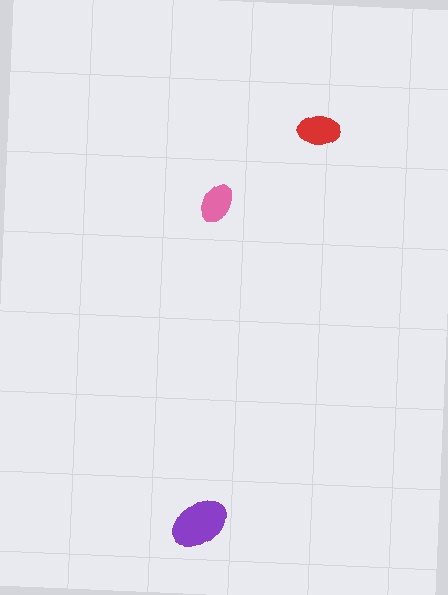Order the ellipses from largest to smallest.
the purple one, the red one, the pink one.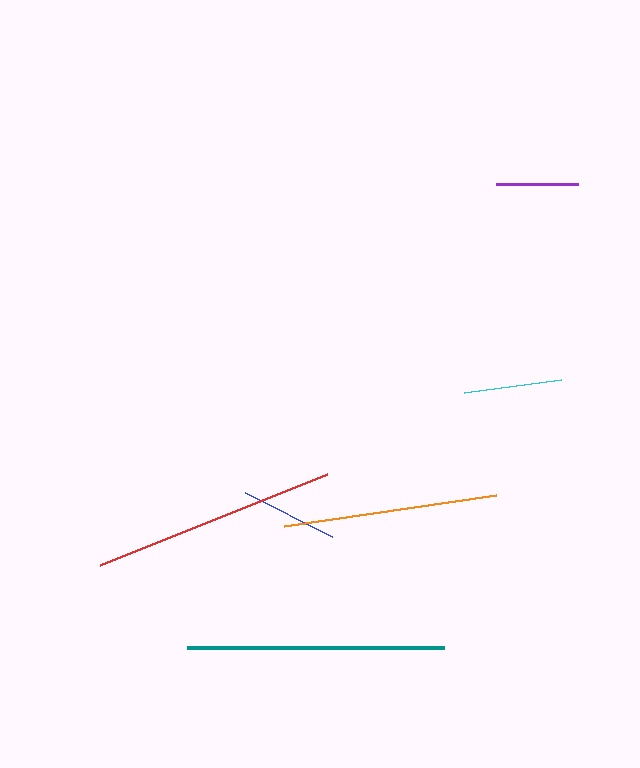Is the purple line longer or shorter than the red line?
The red line is longer than the purple line.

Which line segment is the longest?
The teal line is the longest at approximately 257 pixels.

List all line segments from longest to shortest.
From longest to shortest: teal, red, orange, cyan, blue, purple.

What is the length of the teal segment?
The teal segment is approximately 257 pixels long.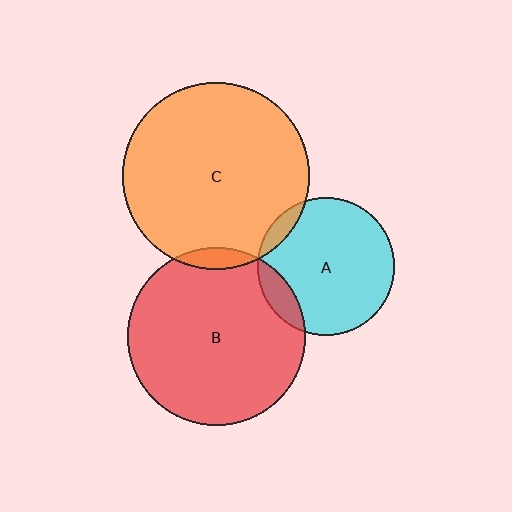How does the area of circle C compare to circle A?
Approximately 1.9 times.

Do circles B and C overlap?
Yes.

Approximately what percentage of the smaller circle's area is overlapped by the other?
Approximately 5%.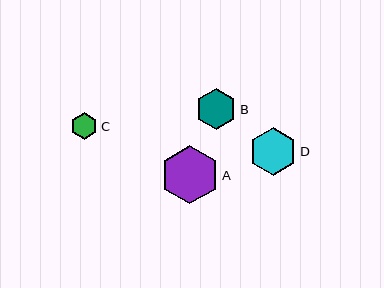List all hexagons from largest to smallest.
From largest to smallest: A, D, B, C.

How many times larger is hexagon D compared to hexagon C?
Hexagon D is approximately 1.8 times the size of hexagon C.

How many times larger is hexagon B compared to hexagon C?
Hexagon B is approximately 1.5 times the size of hexagon C.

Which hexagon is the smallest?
Hexagon C is the smallest with a size of approximately 26 pixels.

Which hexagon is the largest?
Hexagon A is the largest with a size of approximately 58 pixels.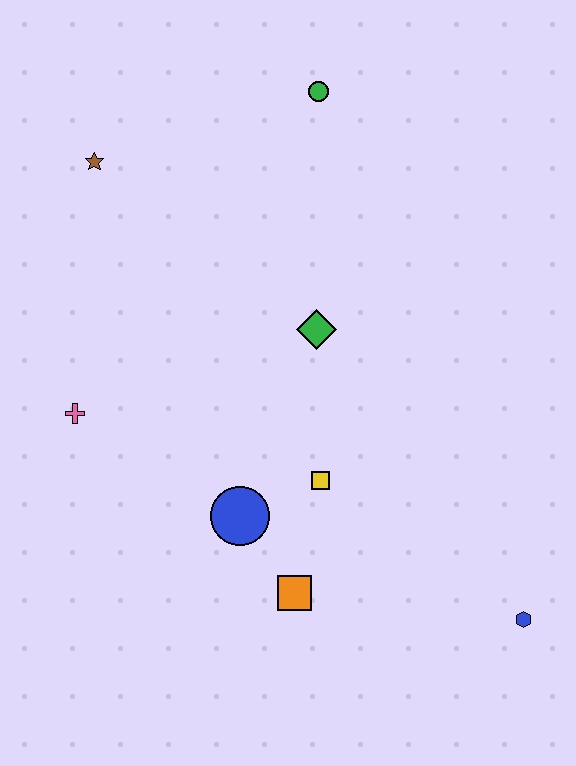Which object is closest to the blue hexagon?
The orange square is closest to the blue hexagon.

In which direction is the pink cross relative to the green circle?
The pink cross is below the green circle.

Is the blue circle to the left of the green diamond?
Yes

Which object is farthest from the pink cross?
The blue hexagon is farthest from the pink cross.